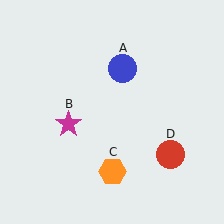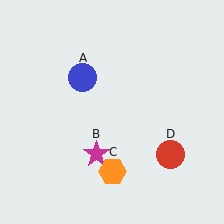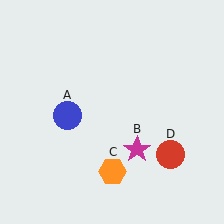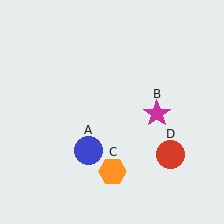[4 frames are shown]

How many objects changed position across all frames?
2 objects changed position: blue circle (object A), magenta star (object B).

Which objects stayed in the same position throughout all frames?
Orange hexagon (object C) and red circle (object D) remained stationary.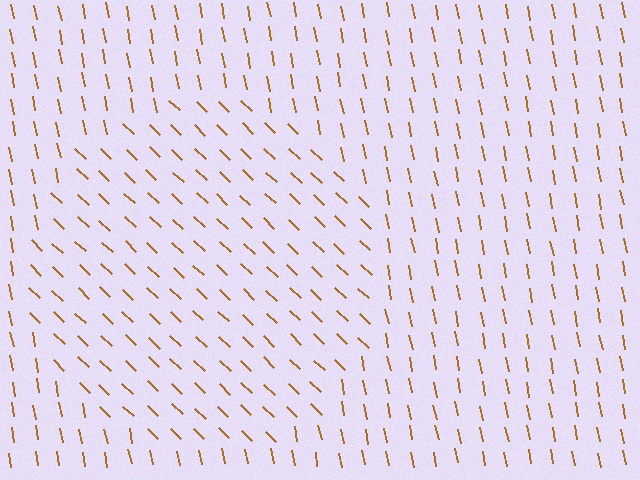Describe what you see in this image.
The image is filled with small brown line segments. A circle region in the image has lines oriented differently from the surrounding lines, creating a visible texture boundary.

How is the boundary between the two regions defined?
The boundary is defined purely by a change in line orientation (approximately 36 degrees difference). All lines are the same color and thickness.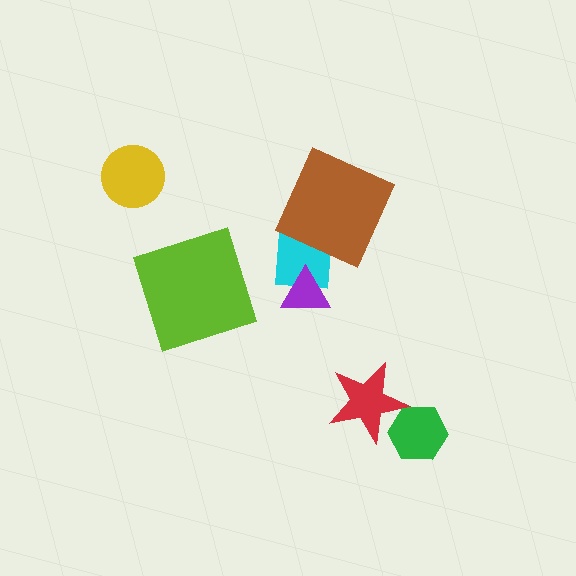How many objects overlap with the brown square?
1 object overlaps with the brown square.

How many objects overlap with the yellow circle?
0 objects overlap with the yellow circle.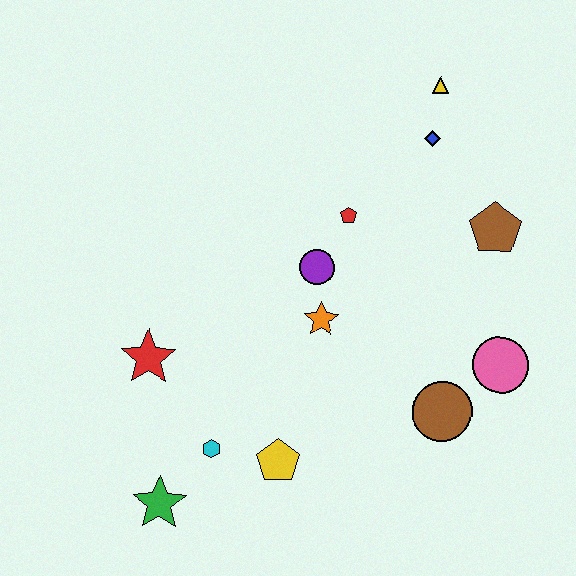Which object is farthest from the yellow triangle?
The green star is farthest from the yellow triangle.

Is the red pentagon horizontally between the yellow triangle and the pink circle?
No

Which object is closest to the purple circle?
The orange star is closest to the purple circle.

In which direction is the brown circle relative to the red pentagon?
The brown circle is below the red pentagon.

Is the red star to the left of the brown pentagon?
Yes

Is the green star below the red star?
Yes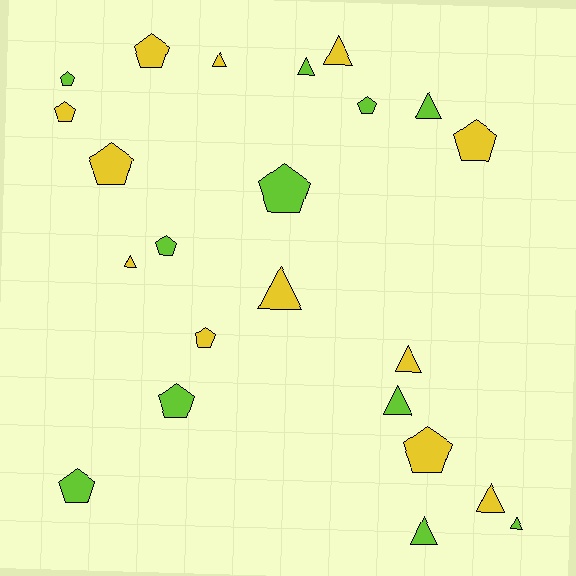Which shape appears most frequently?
Pentagon, with 12 objects.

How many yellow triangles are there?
There are 6 yellow triangles.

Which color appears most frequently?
Yellow, with 12 objects.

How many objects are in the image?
There are 23 objects.